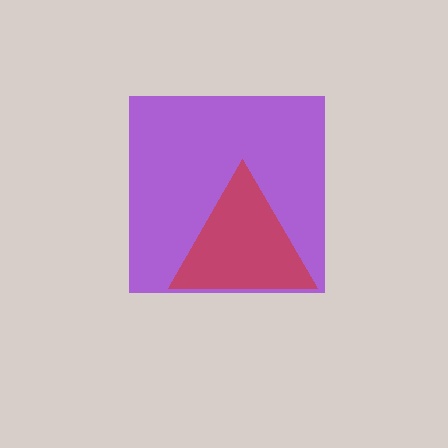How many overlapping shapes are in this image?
There are 2 overlapping shapes in the image.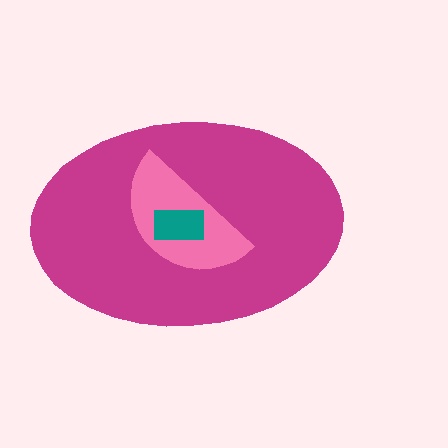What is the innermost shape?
The teal rectangle.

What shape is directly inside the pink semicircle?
The teal rectangle.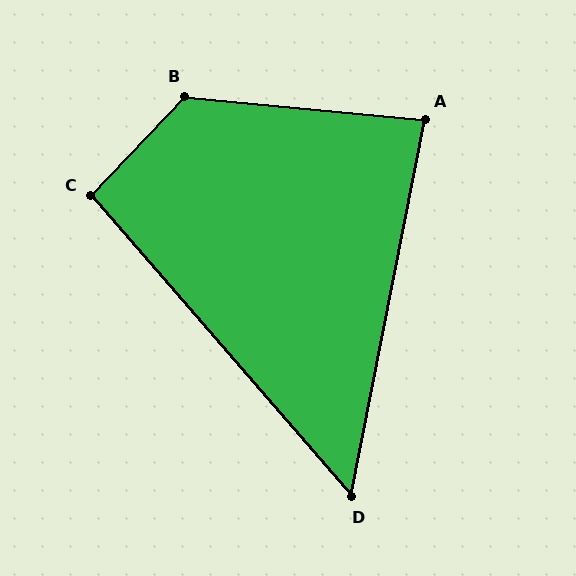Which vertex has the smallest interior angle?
D, at approximately 52 degrees.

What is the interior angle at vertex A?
Approximately 84 degrees (acute).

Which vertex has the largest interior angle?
B, at approximately 128 degrees.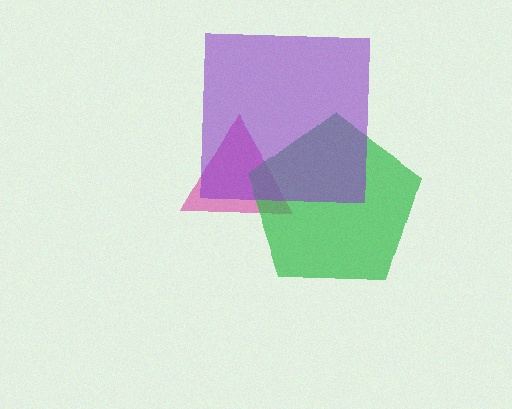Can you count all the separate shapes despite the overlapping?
Yes, there are 3 separate shapes.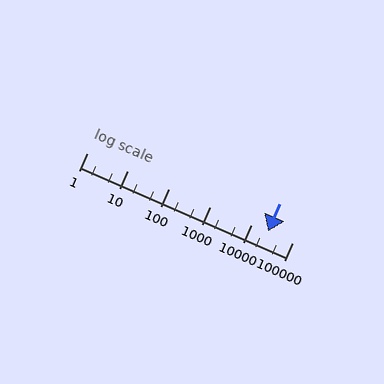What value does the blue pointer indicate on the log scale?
The pointer indicates approximately 25000.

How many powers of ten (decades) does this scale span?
The scale spans 5 decades, from 1 to 100000.